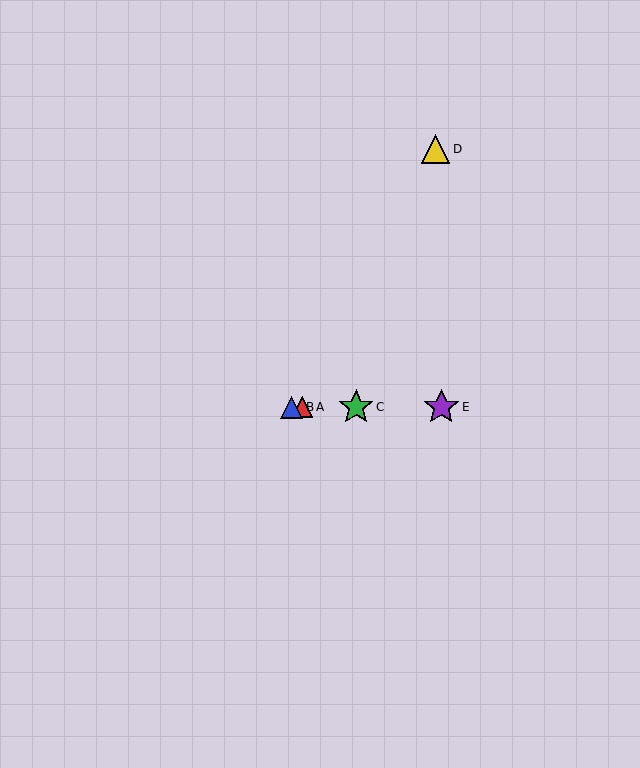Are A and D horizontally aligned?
No, A is at y≈407 and D is at y≈149.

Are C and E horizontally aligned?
Yes, both are at y≈407.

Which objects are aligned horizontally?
Objects A, B, C, E are aligned horizontally.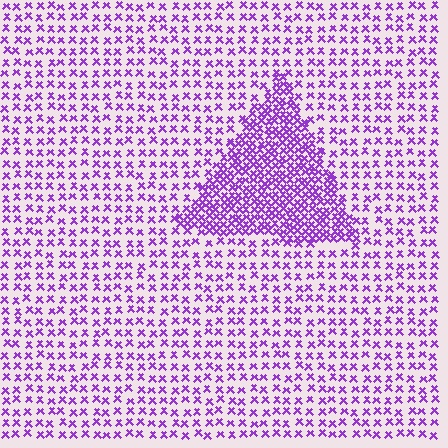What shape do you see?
I see a triangle.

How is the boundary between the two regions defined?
The boundary is defined by a change in element density (approximately 2.4x ratio). All elements are the same color, size, and shape.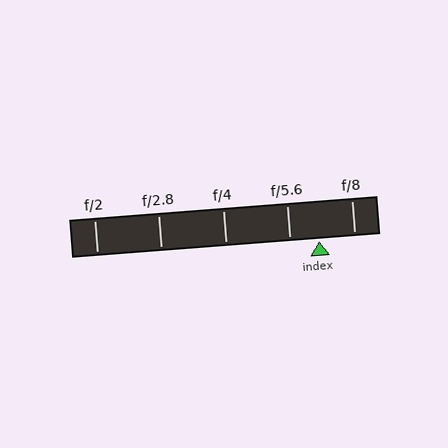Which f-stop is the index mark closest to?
The index mark is closest to f/5.6.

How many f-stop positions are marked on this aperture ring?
There are 5 f-stop positions marked.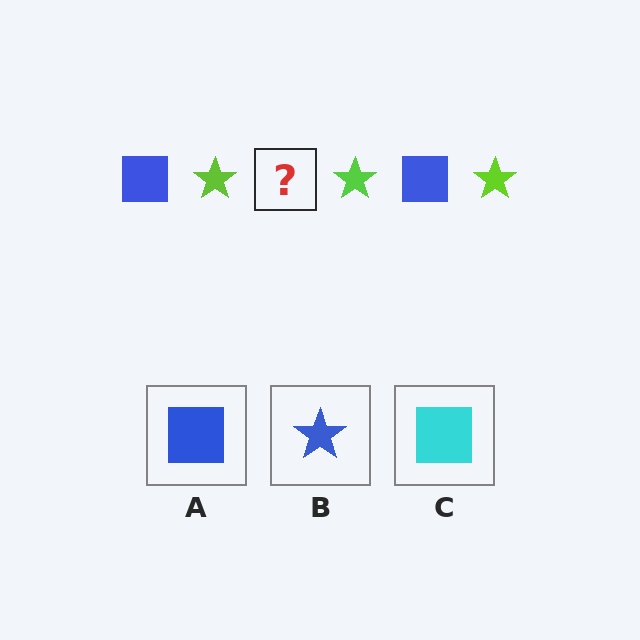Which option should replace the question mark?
Option A.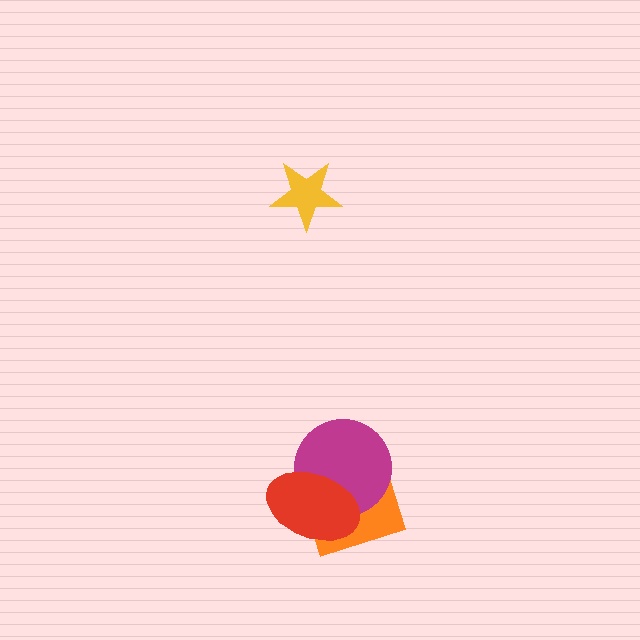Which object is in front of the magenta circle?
The red ellipse is in front of the magenta circle.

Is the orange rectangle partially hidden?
Yes, it is partially covered by another shape.